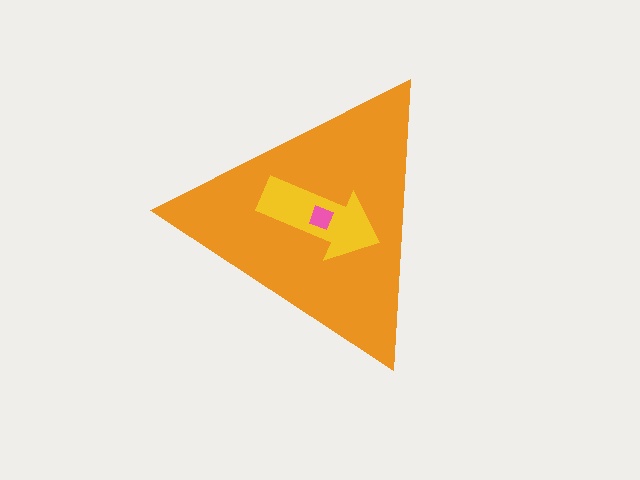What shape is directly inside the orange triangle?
The yellow arrow.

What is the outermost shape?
The orange triangle.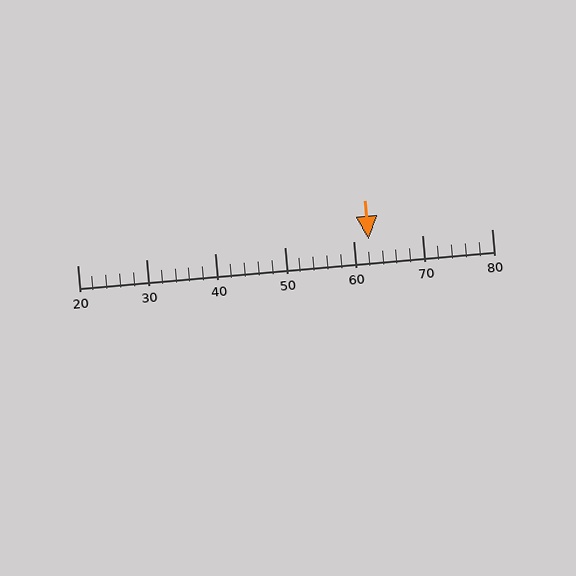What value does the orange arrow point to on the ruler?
The orange arrow points to approximately 62.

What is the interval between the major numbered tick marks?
The major tick marks are spaced 10 units apart.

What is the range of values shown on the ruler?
The ruler shows values from 20 to 80.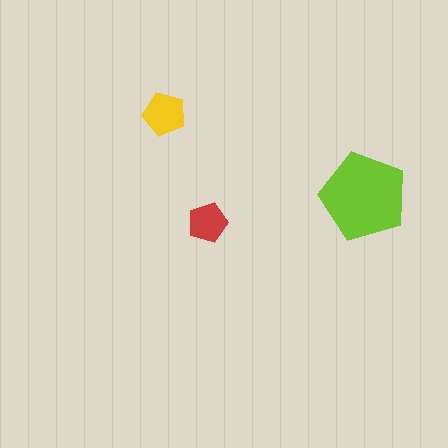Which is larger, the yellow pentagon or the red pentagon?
The yellow one.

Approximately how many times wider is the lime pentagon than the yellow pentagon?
About 2 times wider.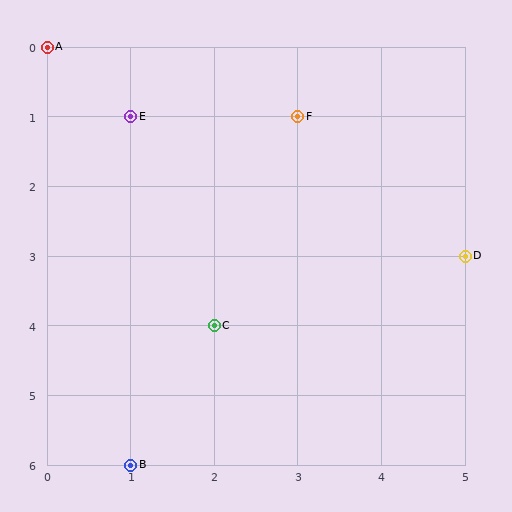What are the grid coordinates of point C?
Point C is at grid coordinates (2, 4).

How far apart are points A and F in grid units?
Points A and F are 3 columns and 1 row apart (about 3.2 grid units diagonally).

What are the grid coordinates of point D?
Point D is at grid coordinates (5, 3).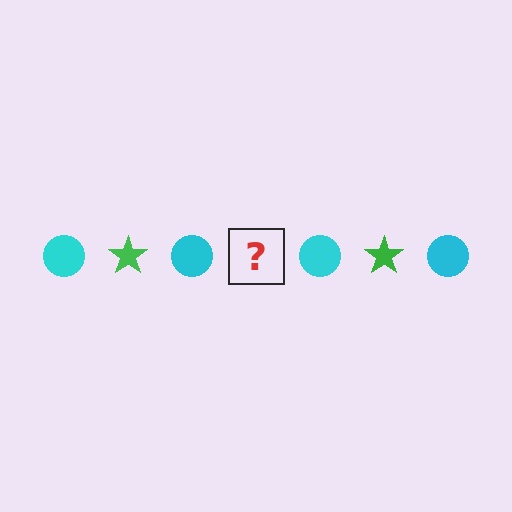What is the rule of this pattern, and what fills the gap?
The rule is that the pattern alternates between cyan circle and green star. The gap should be filled with a green star.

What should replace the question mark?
The question mark should be replaced with a green star.